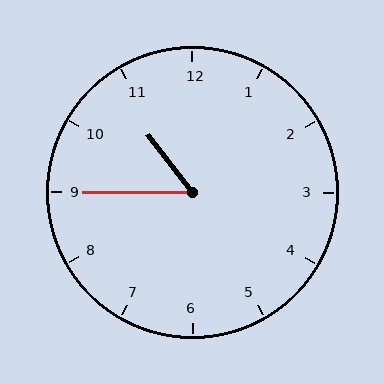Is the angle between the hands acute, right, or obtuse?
It is acute.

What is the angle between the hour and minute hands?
Approximately 52 degrees.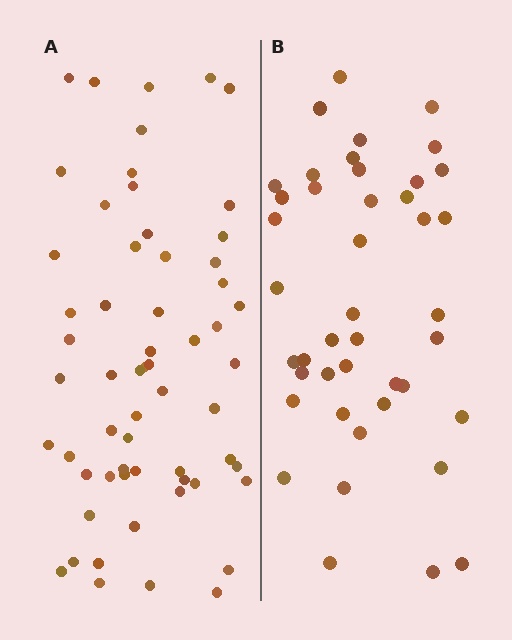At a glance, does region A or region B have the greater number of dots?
Region A (the left region) has more dots.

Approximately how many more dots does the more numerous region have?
Region A has approximately 15 more dots than region B.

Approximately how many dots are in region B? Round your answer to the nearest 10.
About 40 dots. (The exact count is 43, which rounds to 40.)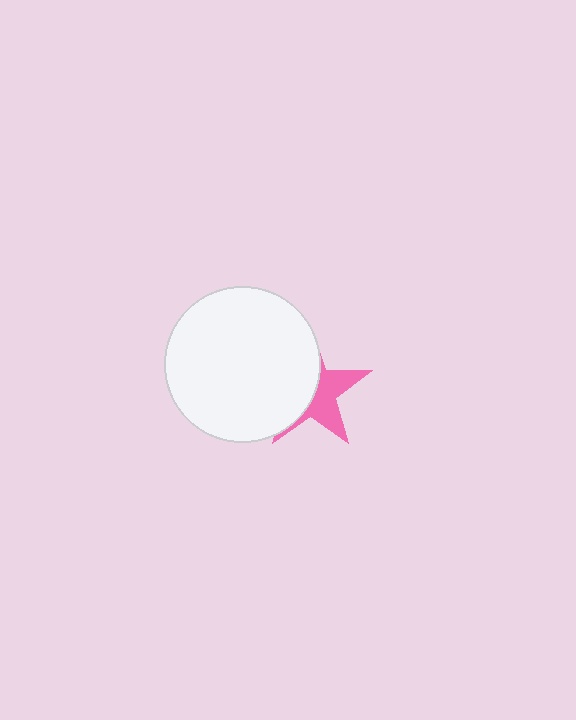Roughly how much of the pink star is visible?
A small part of it is visible (roughly 44%).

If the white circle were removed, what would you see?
You would see the complete pink star.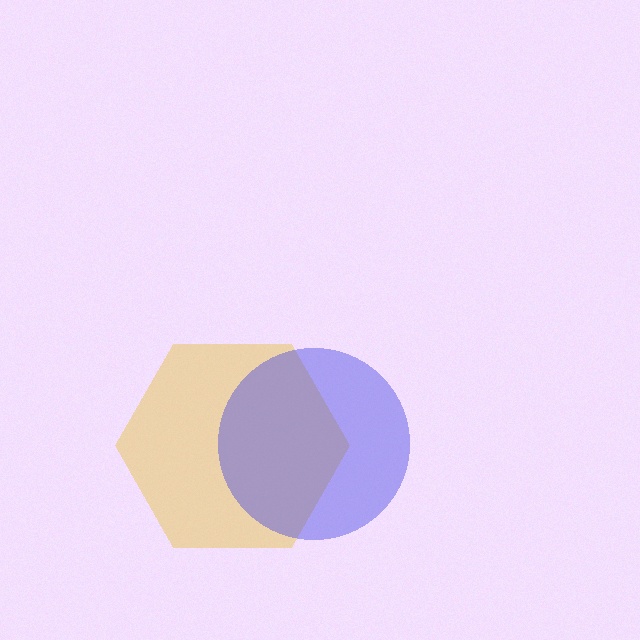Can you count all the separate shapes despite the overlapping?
Yes, there are 2 separate shapes.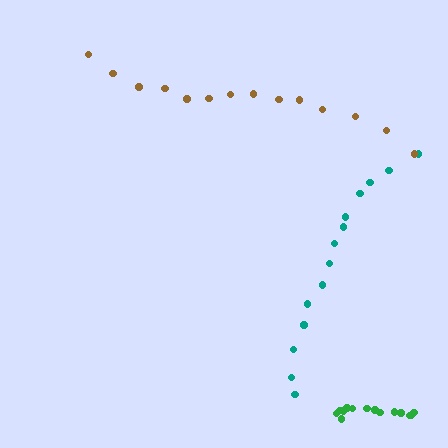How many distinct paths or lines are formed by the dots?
There are 3 distinct paths.